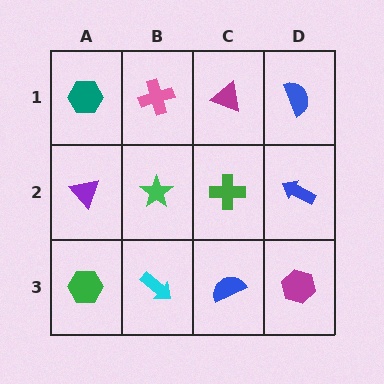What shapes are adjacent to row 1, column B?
A green star (row 2, column B), a teal hexagon (row 1, column A), a magenta triangle (row 1, column C).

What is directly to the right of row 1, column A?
A pink cross.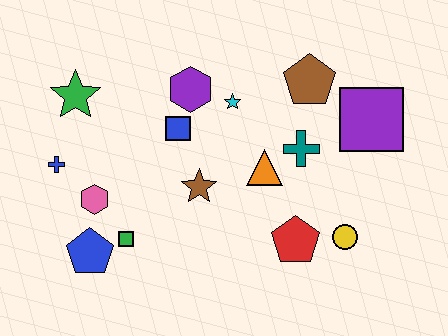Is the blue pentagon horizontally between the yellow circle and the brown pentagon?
No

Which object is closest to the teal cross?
The orange triangle is closest to the teal cross.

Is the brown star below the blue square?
Yes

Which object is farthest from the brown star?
The purple square is farthest from the brown star.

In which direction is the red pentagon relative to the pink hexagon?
The red pentagon is to the right of the pink hexagon.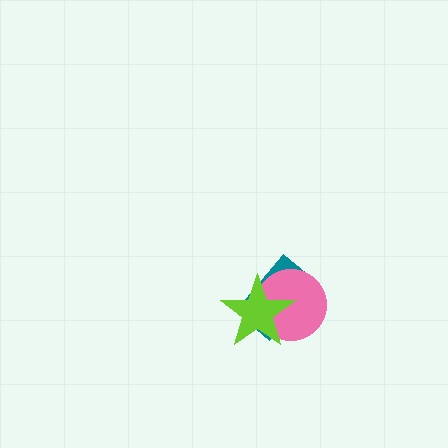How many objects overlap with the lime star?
2 objects overlap with the lime star.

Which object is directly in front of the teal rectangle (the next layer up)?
The pink circle is directly in front of the teal rectangle.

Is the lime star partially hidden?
No, no other shape covers it.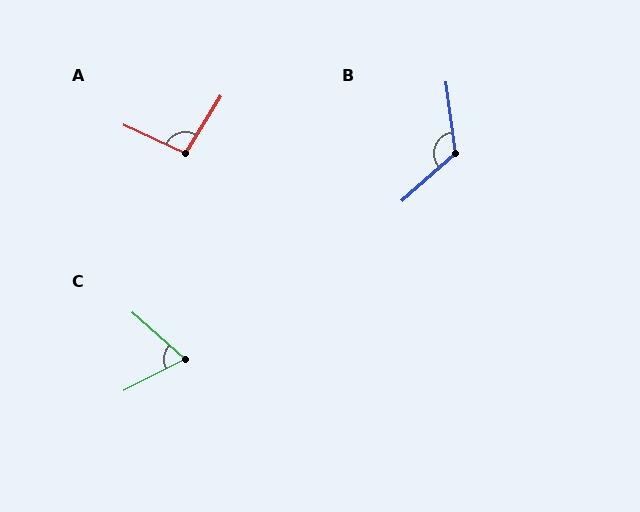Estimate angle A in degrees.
Approximately 97 degrees.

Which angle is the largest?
B, at approximately 124 degrees.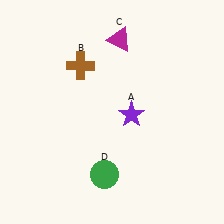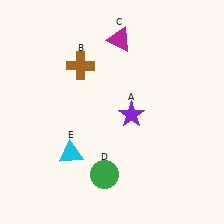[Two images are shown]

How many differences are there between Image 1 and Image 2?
There is 1 difference between the two images.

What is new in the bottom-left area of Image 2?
A cyan triangle (E) was added in the bottom-left area of Image 2.